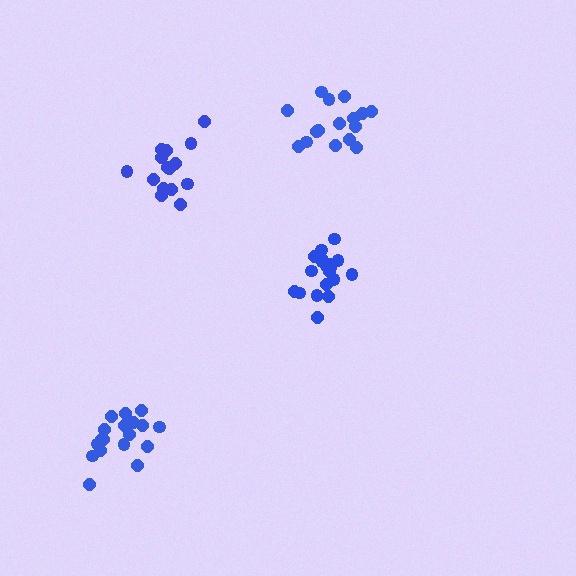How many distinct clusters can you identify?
There are 4 distinct clusters.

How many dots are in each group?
Group 1: 18 dots, Group 2: 15 dots, Group 3: 19 dots, Group 4: 16 dots (68 total).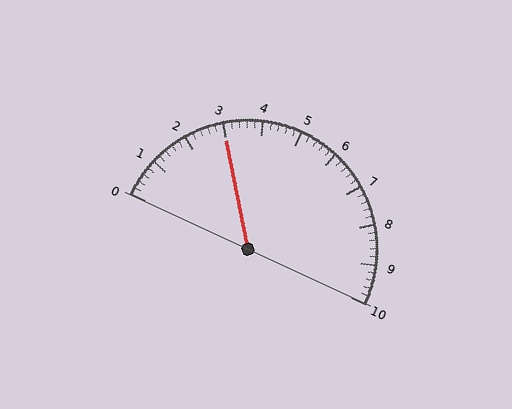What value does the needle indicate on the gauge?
The needle indicates approximately 3.0.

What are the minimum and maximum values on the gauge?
The gauge ranges from 0 to 10.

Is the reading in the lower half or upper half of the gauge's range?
The reading is in the lower half of the range (0 to 10).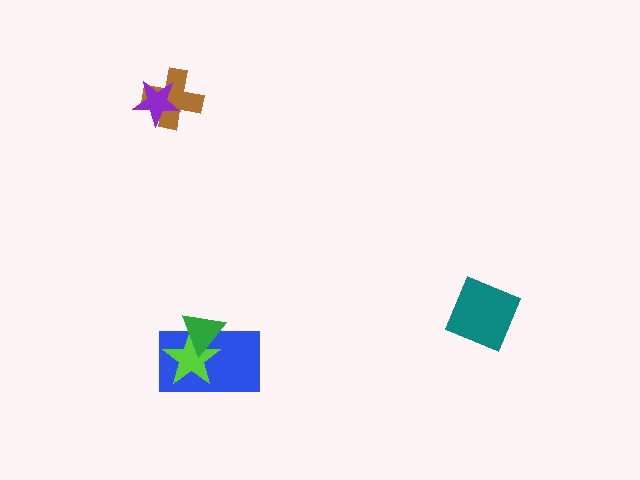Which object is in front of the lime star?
The green triangle is in front of the lime star.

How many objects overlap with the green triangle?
2 objects overlap with the green triangle.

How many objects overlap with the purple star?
1 object overlaps with the purple star.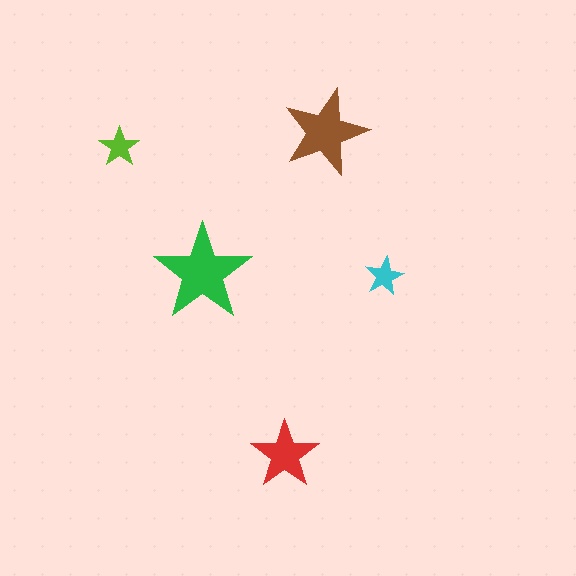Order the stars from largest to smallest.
the green one, the brown one, the red one, the lime one, the cyan one.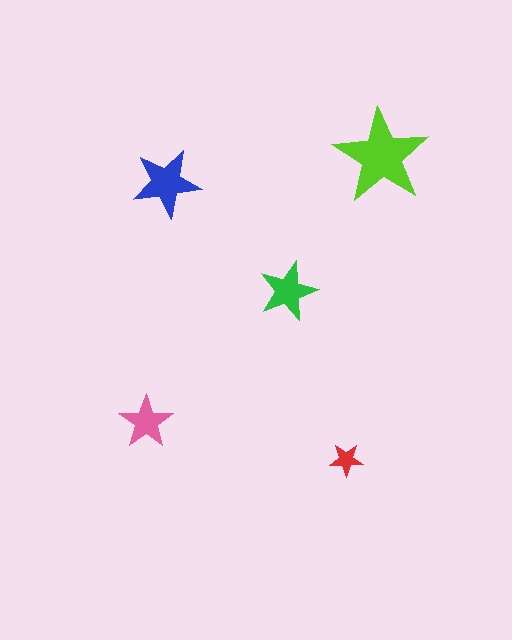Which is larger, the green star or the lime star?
The lime one.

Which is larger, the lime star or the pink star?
The lime one.